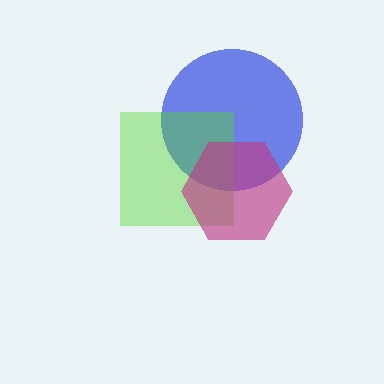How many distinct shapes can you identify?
There are 3 distinct shapes: a blue circle, a lime square, a magenta hexagon.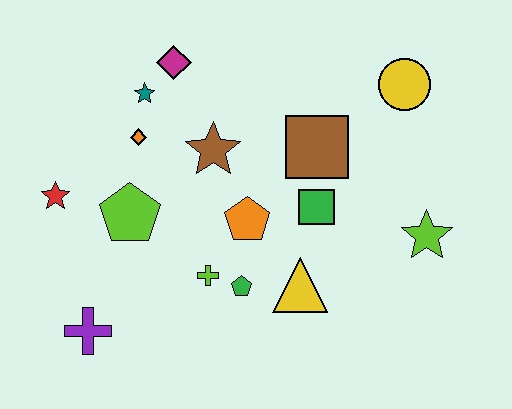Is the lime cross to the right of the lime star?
No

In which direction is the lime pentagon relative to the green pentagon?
The lime pentagon is to the left of the green pentagon.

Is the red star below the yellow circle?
Yes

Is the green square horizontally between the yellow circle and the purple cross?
Yes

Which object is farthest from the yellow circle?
The purple cross is farthest from the yellow circle.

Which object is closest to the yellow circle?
The brown square is closest to the yellow circle.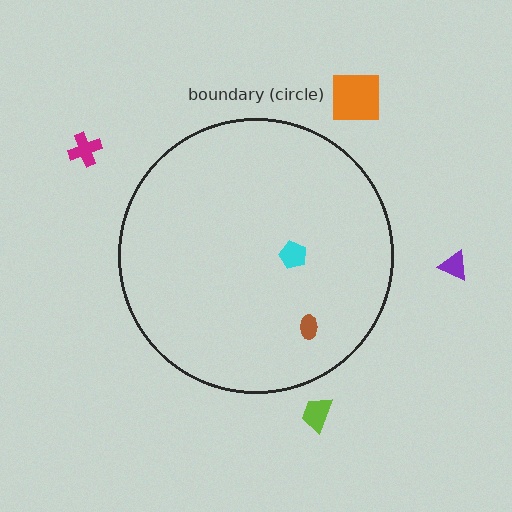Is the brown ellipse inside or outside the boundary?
Inside.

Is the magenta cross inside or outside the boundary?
Outside.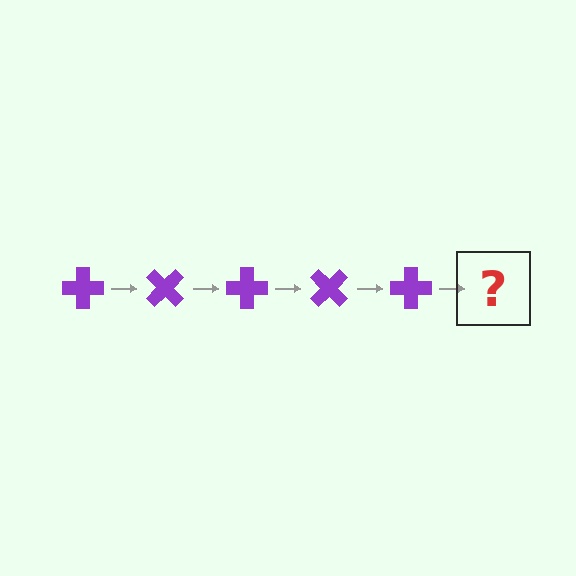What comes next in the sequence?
The next element should be a purple cross rotated 225 degrees.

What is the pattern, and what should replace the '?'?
The pattern is that the cross rotates 45 degrees each step. The '?' should be a purple cross rotated 225 degrees.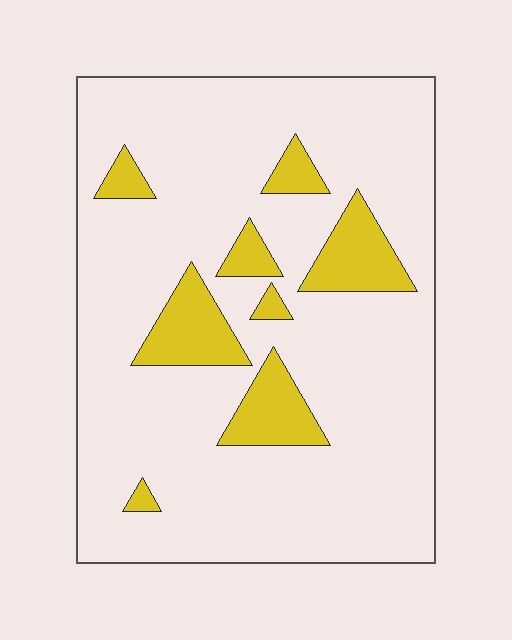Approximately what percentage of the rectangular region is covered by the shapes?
Approximately 15%.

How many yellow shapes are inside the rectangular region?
8.